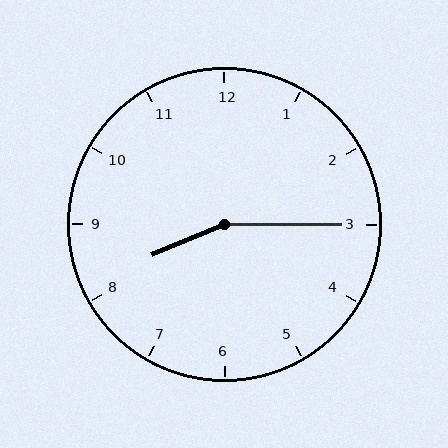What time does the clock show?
8:15.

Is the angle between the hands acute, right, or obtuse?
It is obtuse.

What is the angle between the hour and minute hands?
Approximately 158 degrees.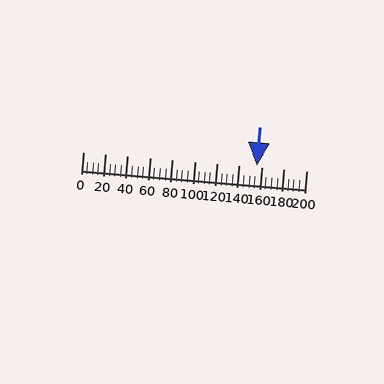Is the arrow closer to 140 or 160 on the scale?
The arrow is closer to 160.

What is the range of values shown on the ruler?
The ruler shows values from 0 to 200.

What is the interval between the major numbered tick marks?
The major tick marks are spaced 20 units apart.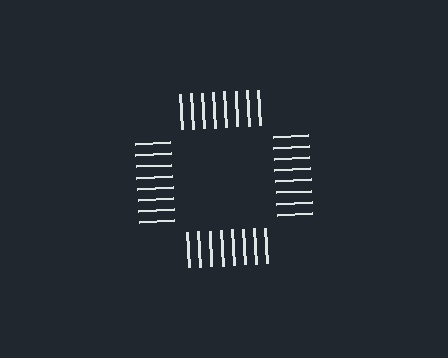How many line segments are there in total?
32 — 8 along each of the 4 edges.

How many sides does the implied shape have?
4 sides — the line-ends trace a square.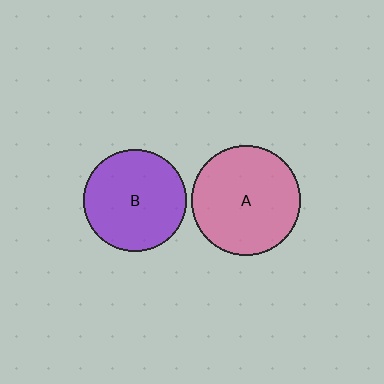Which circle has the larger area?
Circle A (pink).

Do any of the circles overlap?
No, none of the circles overlap.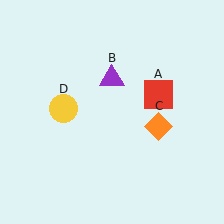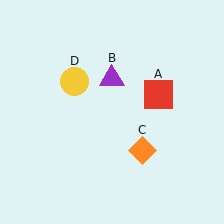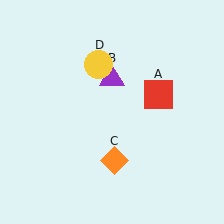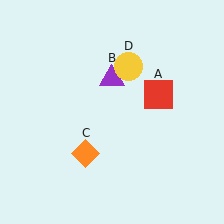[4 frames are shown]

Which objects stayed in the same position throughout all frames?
Red square (object A) and purple triangle (object B) remained stationary.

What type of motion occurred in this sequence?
The orange diamond (object C), yellow circle (object D) rotated clockwise around the center of the scene.